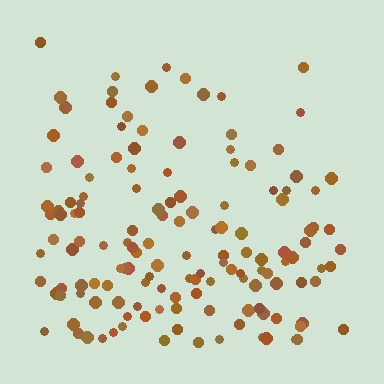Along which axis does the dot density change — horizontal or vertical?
Vertical.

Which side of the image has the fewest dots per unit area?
The top.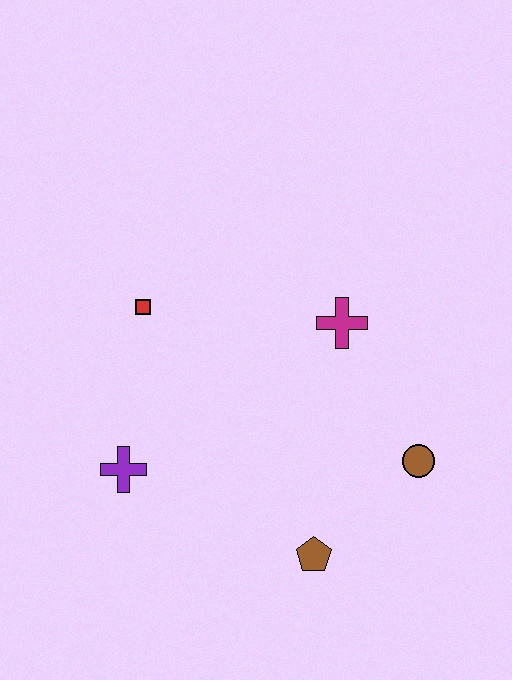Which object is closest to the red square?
The purple cross is closest to the red square.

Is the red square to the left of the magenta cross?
Yes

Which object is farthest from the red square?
The brown circle is farthest from the red square.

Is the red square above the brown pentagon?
Yes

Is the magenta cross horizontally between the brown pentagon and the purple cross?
No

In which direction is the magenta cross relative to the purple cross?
The magenta cross is to the right of the purple cross.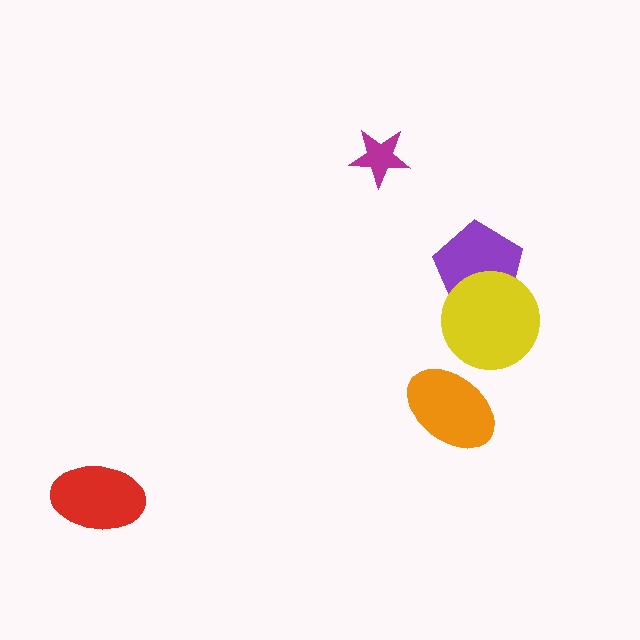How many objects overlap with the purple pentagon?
1 object overlaps with the purple pentagon.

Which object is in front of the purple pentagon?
The yellow circle is in front of the purple pentagon.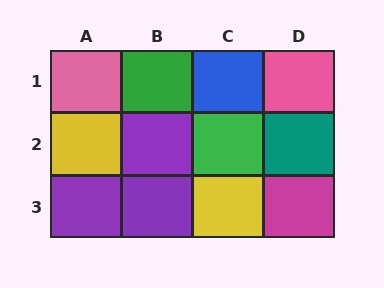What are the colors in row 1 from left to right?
Pink, green, blue, pink.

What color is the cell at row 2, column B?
Purple.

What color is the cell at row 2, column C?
Green.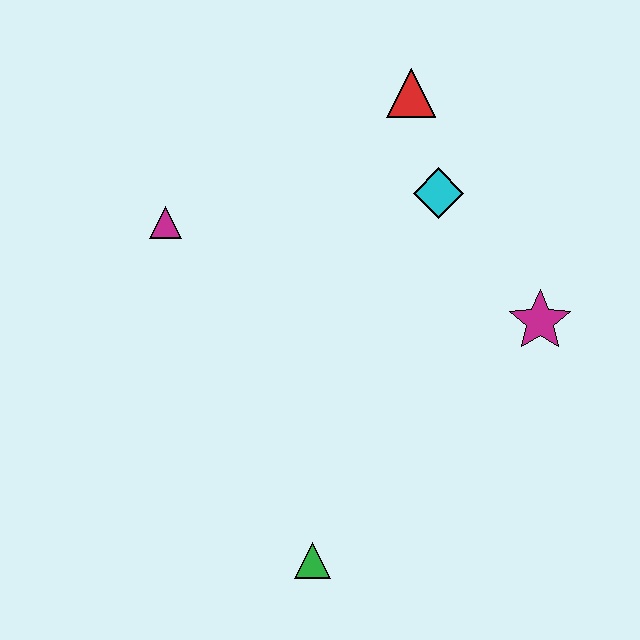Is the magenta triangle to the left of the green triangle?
Yes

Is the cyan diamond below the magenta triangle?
No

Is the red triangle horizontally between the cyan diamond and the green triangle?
Yes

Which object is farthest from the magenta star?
The magenta triangle is farthest from the magenta star.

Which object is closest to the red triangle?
The cyan diamond is closest to the red triangle.